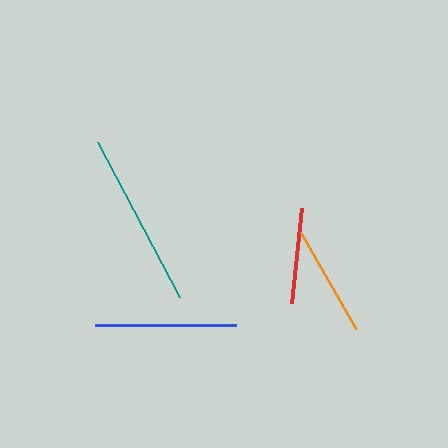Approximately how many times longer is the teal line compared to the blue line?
The teal line is approximately 1.2 times the length of the blue line.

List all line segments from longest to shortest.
From longest to shortest: teal, blue, orange, red.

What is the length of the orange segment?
The orange segment is approximately 111 pixels long.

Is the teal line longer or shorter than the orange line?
The teal line is longer than the orange line.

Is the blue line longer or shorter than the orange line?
The blue line is longer than the orange line.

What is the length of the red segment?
The red segment is approximately 95 pixels long.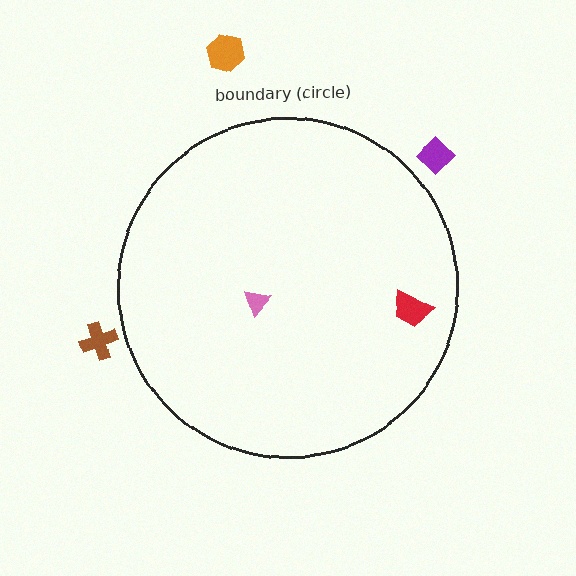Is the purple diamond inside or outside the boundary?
Outside.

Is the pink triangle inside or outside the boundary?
Inside.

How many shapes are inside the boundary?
2 inside, 3 outside.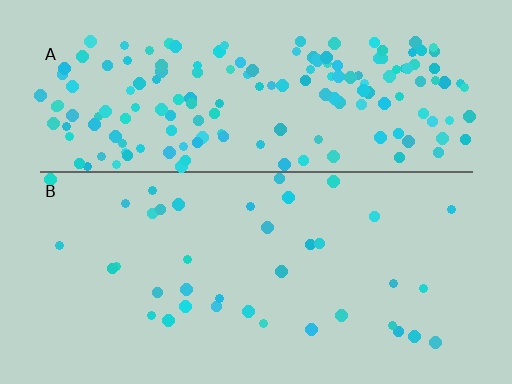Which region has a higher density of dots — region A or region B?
A (the top).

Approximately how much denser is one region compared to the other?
Approximately 4.5× — region A over region B.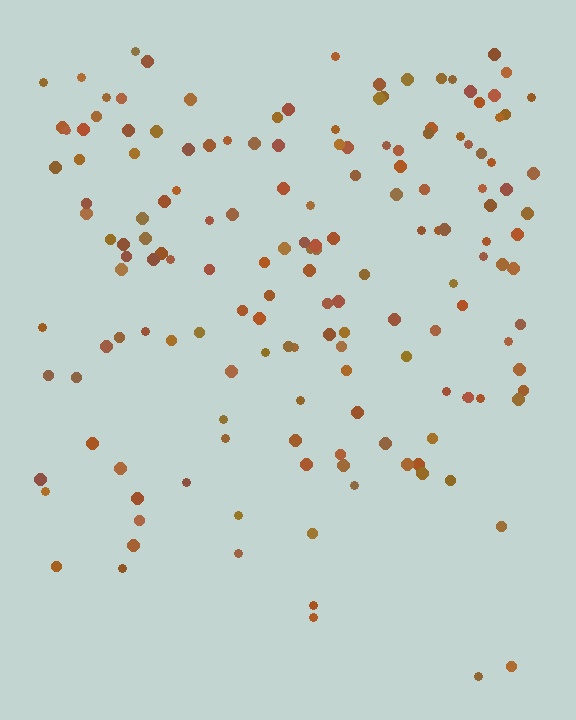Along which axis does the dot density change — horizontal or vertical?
Vertical.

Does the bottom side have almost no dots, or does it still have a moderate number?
Still a moderate number, just noticeably fewer than the top.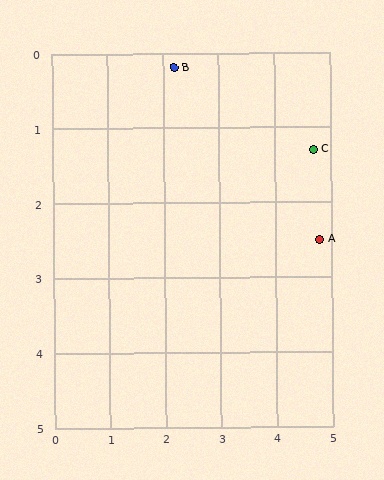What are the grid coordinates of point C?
Point C is at approximately (4.7, 1.3).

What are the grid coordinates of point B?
Point B is at approximately (2.2, 0.2).